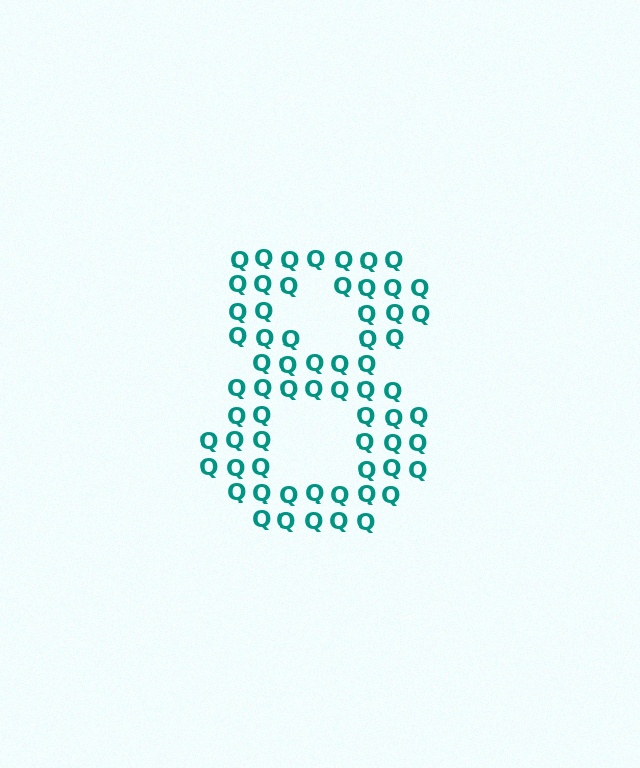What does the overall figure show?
The overall figure shows the digit 8.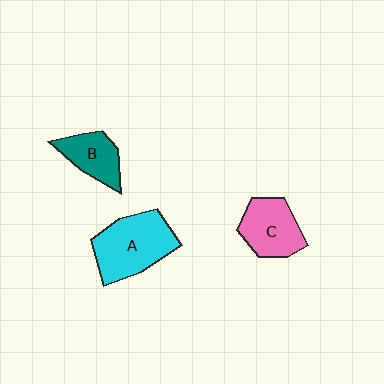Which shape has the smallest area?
Shape B (teal).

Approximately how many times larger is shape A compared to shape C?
Approximately 1.3 times.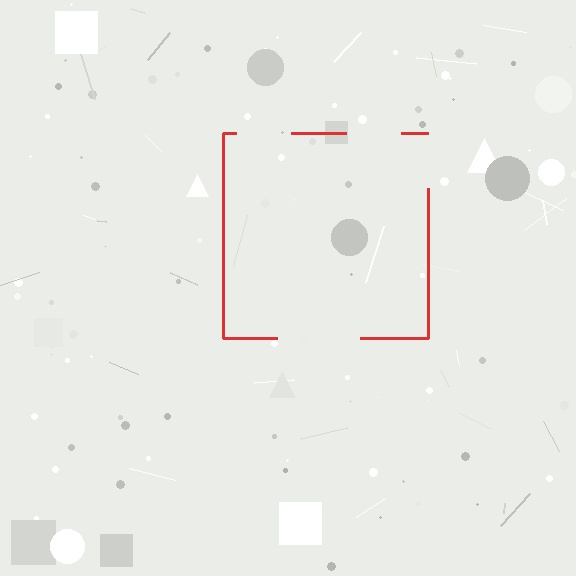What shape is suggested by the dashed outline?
The dashed outline suggests a square.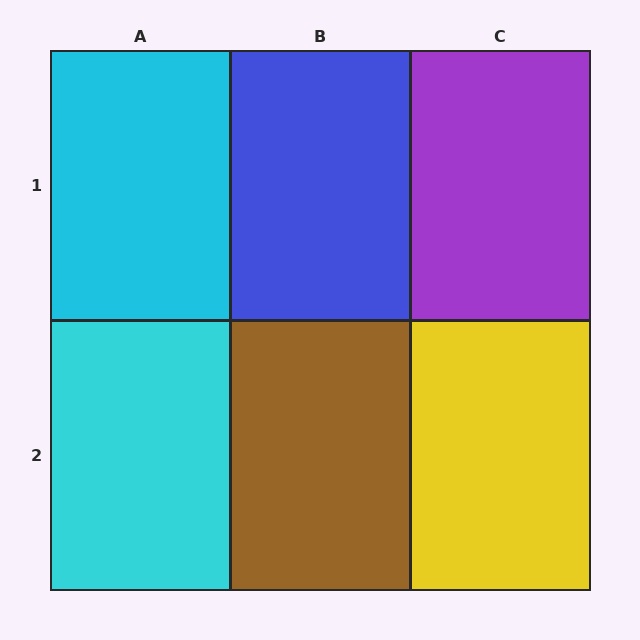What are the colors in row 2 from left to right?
Cyan, brown, yellow.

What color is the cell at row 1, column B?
Blue.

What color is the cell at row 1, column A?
Cyan.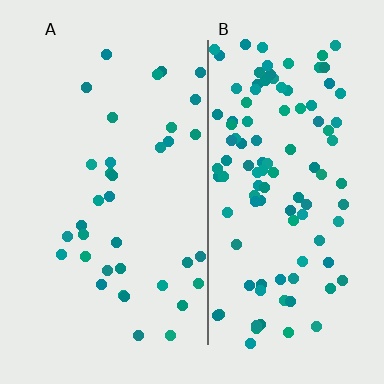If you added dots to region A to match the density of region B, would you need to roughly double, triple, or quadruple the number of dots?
Approximately triple.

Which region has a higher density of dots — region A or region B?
B (the right).